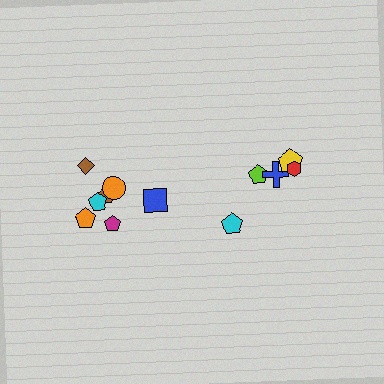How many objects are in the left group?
There are 7 objects.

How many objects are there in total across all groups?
There are 12 objects.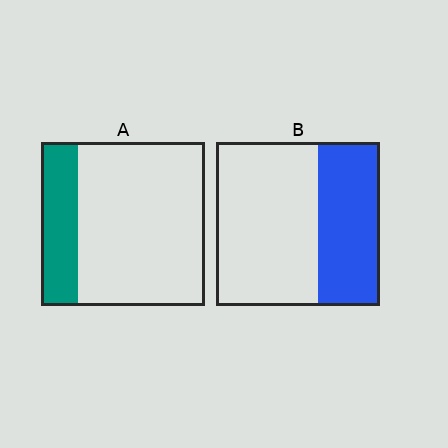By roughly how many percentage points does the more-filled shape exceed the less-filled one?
By roughly 15 percentage points (B over A).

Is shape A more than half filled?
No.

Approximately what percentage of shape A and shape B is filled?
A is approximately 25% and B is approximately 40%.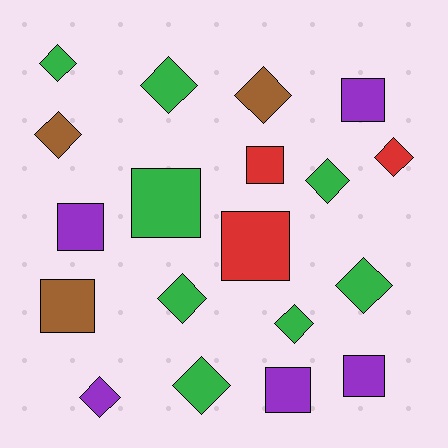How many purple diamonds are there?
There is 1 purple diamond.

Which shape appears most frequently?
Diamond, with 11 objects.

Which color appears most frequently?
Green, with 8 objects.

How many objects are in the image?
There are 19 objects.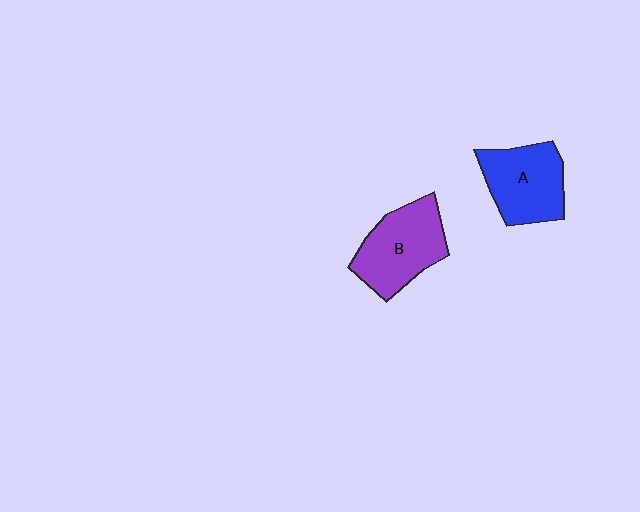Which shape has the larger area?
Shape B (purple).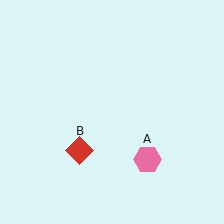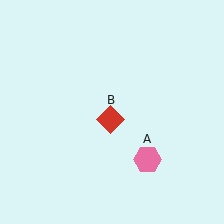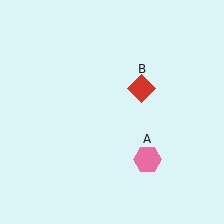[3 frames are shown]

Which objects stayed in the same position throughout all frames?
Pink hexagon (object A) remained stationary.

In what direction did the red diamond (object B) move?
The red diamond (object B) moved up and to the right.